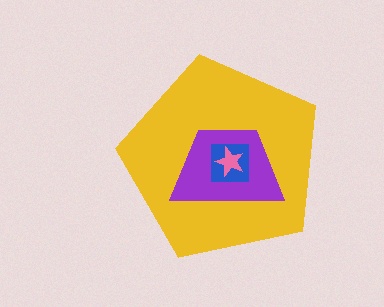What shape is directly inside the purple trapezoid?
The blue square.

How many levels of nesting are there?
4.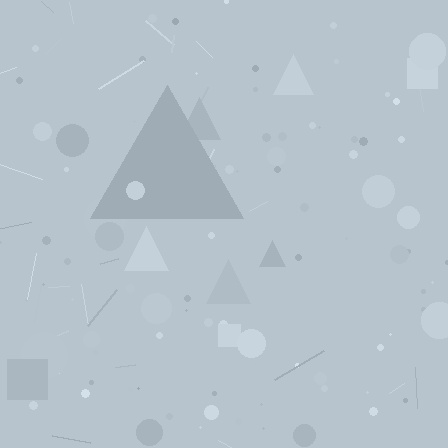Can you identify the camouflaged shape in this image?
The camouflaged shape is a triangle.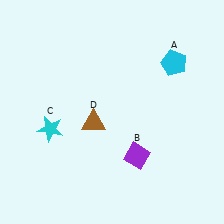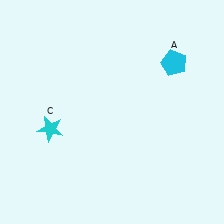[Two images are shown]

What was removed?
The brown triangle (D), the purple diamond (B) were removed in Image 2.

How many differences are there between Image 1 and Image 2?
There are 2 differences between the two images.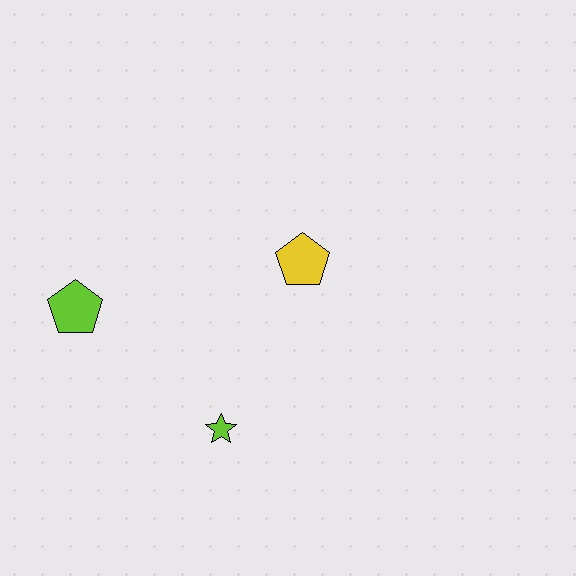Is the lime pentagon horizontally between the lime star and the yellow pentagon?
No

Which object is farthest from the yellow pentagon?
The lime pentagon is farthest from the yellow pentagon.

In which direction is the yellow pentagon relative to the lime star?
The yellow pentagon is above the lime star.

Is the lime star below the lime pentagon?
Yes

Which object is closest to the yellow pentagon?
The lime star is closest to the yellow pentagon.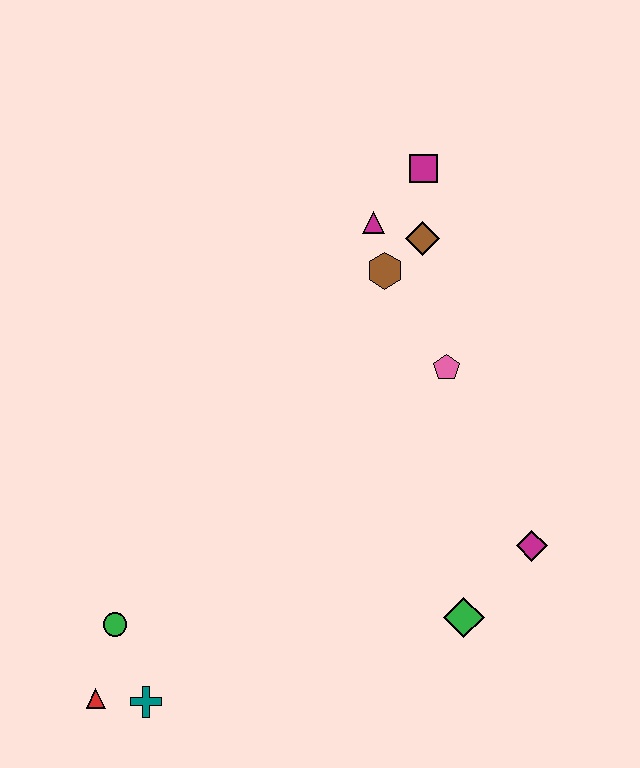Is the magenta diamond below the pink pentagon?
Yes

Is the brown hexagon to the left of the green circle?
No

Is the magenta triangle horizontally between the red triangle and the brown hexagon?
Yes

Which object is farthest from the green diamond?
The magenta square is farthest from the green diamond.